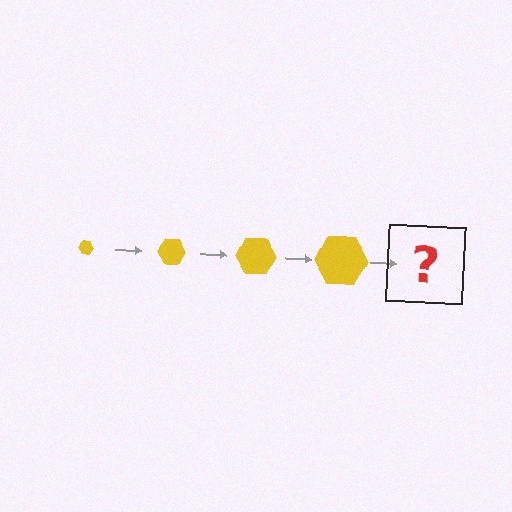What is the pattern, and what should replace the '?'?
The pattern is that the hexagon gets progressively larger each step. The '?' should be a yellow hexagon, larger than the previous one.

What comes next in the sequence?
The next element should be a yellow hexagon, larger than the previous one.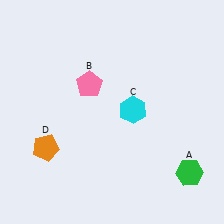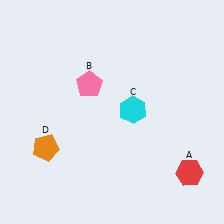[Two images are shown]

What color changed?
The hexagon (A) changed from green in Image 1 to red in Image 2.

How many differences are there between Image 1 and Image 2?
There is 1 difference between the two images.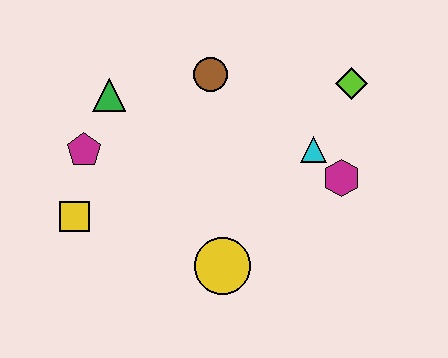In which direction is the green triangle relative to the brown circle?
The green triangle is to the left of the brown circle.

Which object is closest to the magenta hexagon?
The cyan triangle is closest to the magenta hexagon.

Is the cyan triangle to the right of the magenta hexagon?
No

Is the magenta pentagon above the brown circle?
No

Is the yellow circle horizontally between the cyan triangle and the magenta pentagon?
Yes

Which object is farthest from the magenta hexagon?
The yellow square is farthest from the magenta hexagon.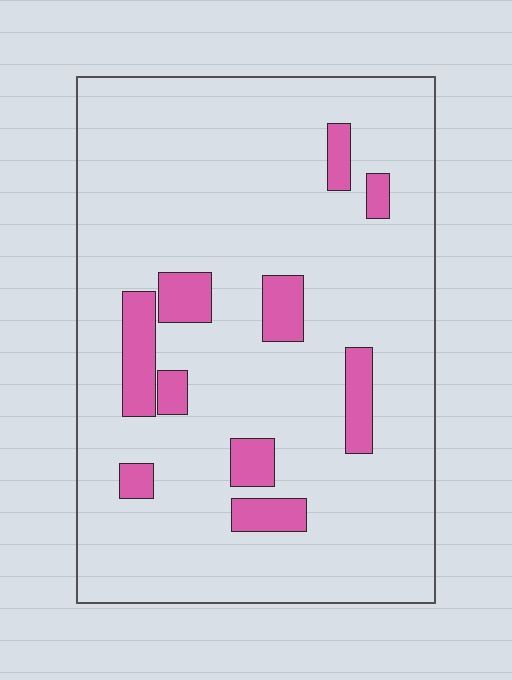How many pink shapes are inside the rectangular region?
10.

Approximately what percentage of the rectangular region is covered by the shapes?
Approximately 10%.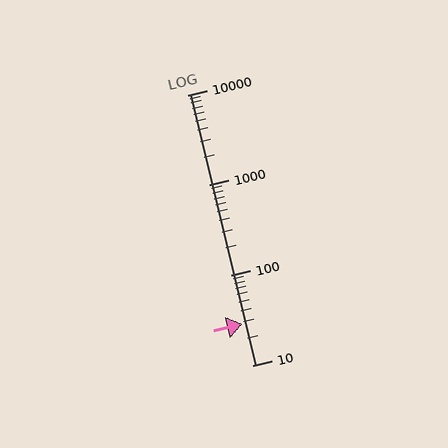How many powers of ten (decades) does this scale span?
The scale spans 3 decades, from 10 to 10000.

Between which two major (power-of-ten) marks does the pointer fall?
The pointer is between 10 and 100.